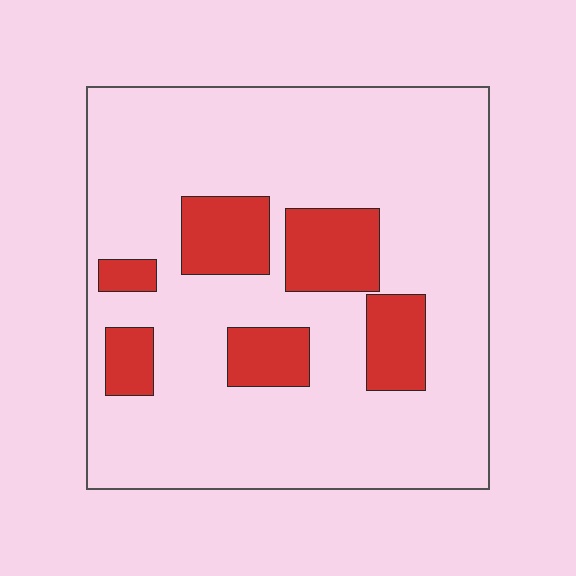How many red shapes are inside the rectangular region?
6.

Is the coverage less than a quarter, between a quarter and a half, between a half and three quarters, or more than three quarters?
Less than a quarter.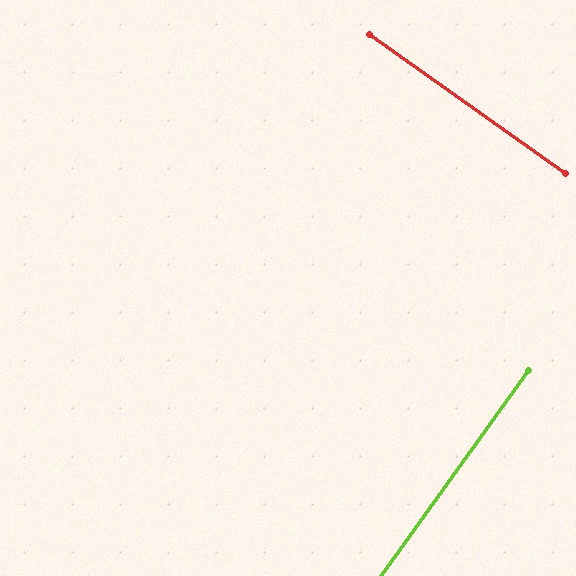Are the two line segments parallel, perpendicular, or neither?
Perpendicular — they meet at approximately 90°.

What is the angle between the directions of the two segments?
Approximately 90 degrees.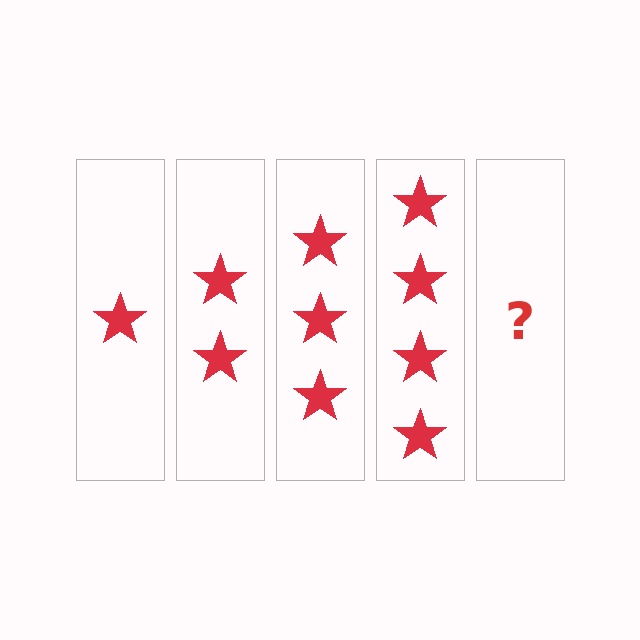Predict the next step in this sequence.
The next step is 5 stars.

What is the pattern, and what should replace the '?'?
The pattern is that each step adds one more star. The '?' should be 5 stars.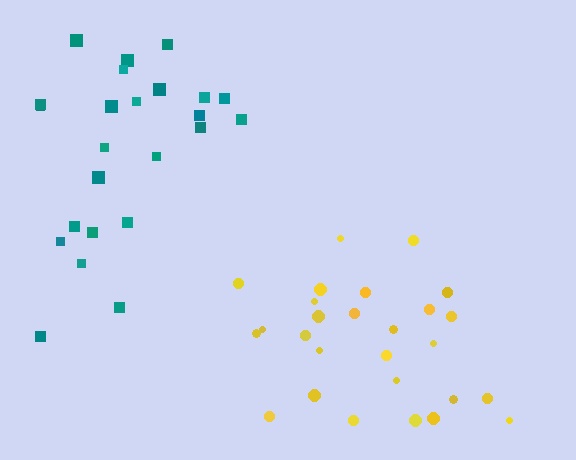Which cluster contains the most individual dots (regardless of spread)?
Yellow (28).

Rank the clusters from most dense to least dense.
yellow, teal.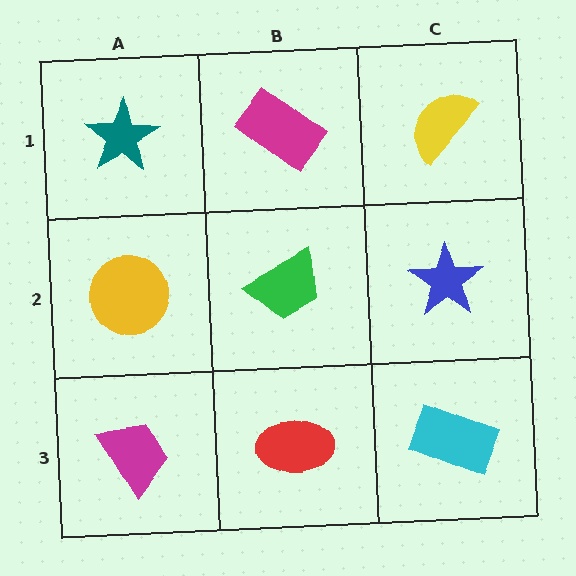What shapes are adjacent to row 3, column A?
A yellow circle (row 2, column A), a red ellipse (row 3, column B).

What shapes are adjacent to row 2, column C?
A yellow semicircle (row 1, column C), a cyan rectangle (row 3, column C), a green trapezoid (row 2, column B).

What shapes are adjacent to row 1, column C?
A blue star (row 2, column C), a magenta rectangle (row 1, column B).